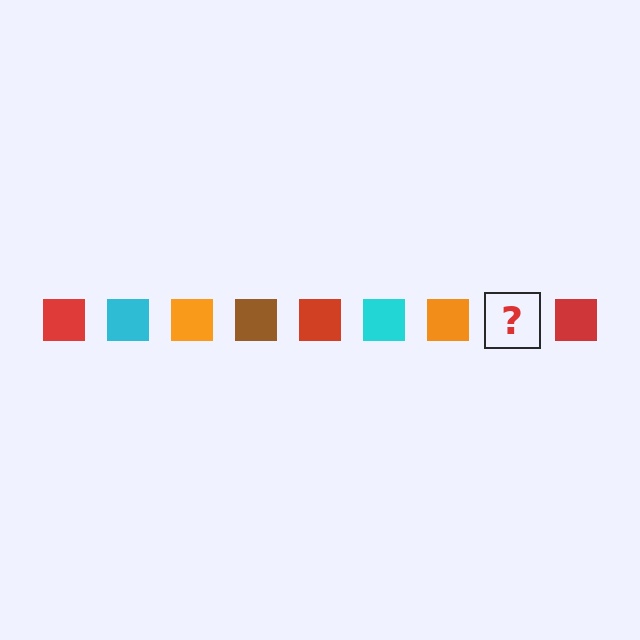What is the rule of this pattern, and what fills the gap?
The rule is that the pattern cycles through red, cyan, orange, brown squares. The gap should be filled with a brown square.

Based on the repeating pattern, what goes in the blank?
The blank should be a brown square.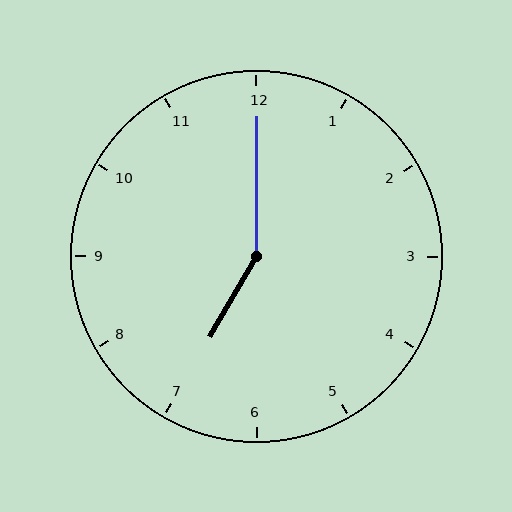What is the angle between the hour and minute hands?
Approximately 150 degrees.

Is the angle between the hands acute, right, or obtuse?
It is obtuse.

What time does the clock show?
7:00.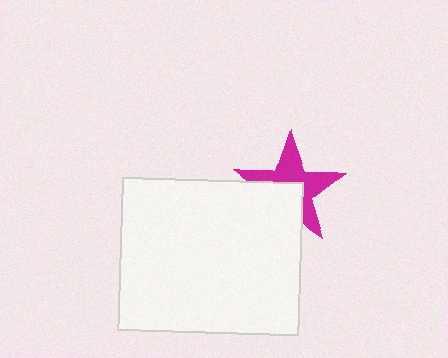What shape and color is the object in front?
The object in front is a white rectangle.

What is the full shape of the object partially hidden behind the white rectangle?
The partially hidden object is a magenta star.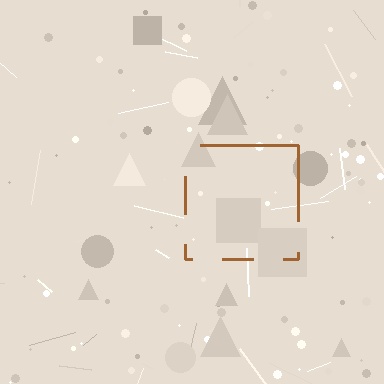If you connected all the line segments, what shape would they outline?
They would outline a square.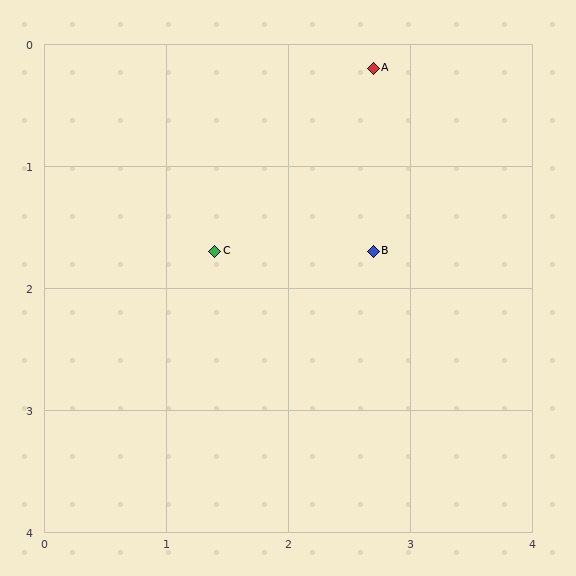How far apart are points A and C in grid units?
Points A and C are about 2.0 grid units apart.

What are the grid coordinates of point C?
Point C is at approximately (1.4, 1.7).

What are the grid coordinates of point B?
Point B is at approximately (2.7, 1.7).